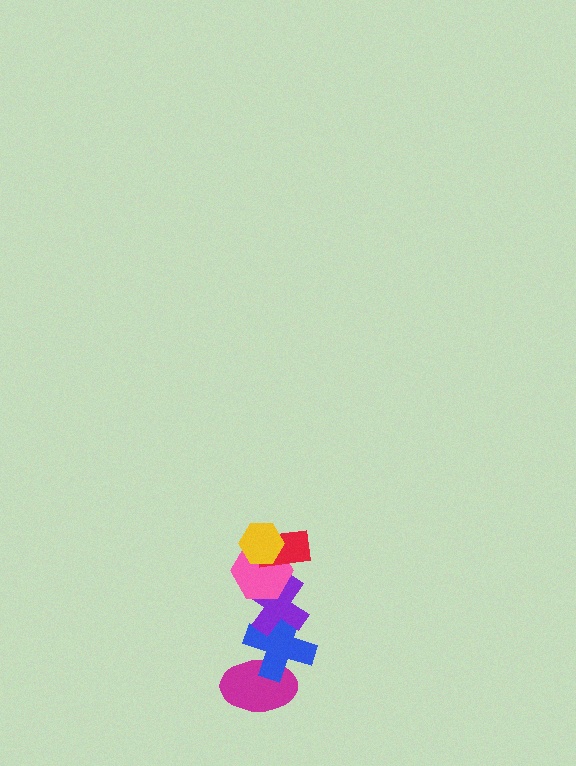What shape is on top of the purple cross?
The pink hexagon is on top of the purple cross.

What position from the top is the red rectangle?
The red rectangle is 2nd from the top.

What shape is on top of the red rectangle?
The yellow hexagon is on top of the red rectangle.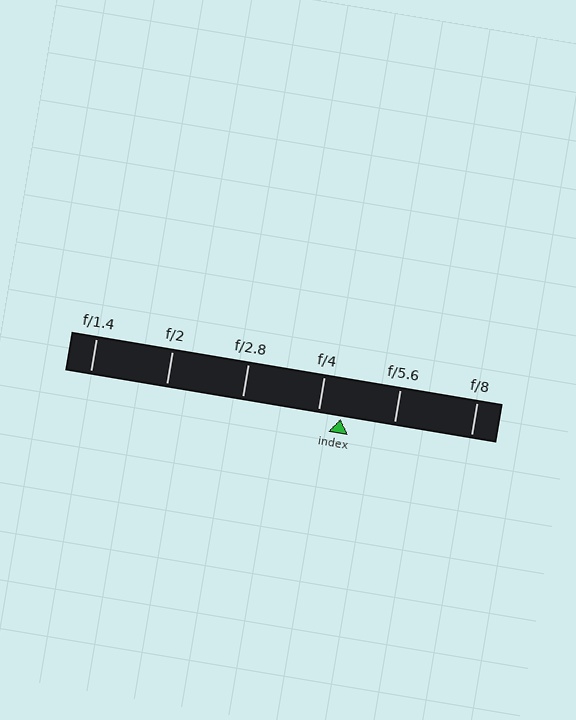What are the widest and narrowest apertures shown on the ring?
The widest aperture shown is f/1.4 and the narrowest is f/8.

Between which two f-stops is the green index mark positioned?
The index mark is between f/4 and f/5.6.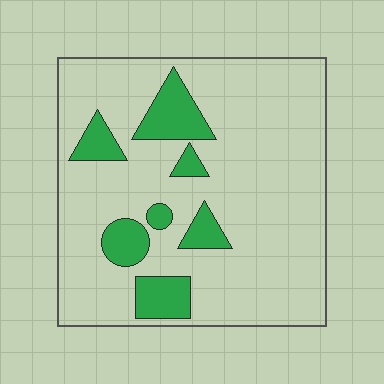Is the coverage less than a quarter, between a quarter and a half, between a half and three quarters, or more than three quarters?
Less than a quarter.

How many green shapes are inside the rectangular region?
7.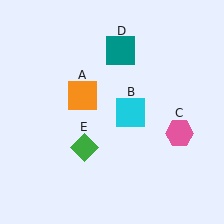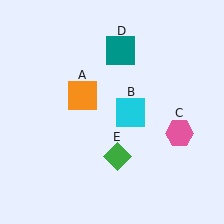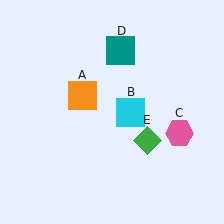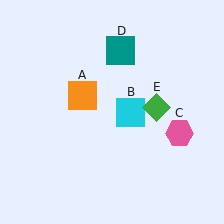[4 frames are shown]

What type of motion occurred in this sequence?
The green diamond (object E) rotated counterclockwise around the center of the scene.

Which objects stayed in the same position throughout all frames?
Orange square (object A) and cyan square (object B) and pink hexagon (object C) and teal square (object D) remained stationary.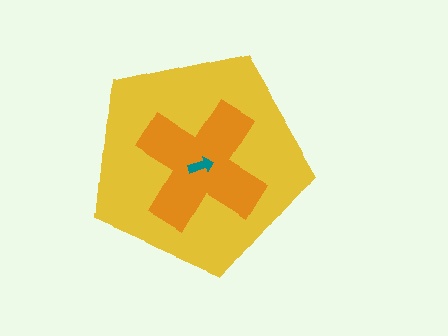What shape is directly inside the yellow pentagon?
The orange cross.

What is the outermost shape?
The yellow pentagon.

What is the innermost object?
The teal arrow.